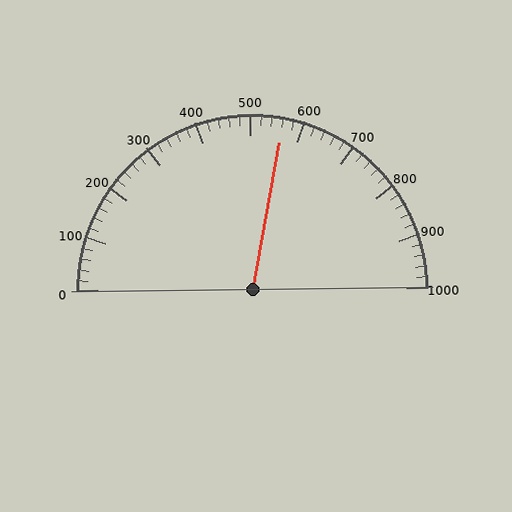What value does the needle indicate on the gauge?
The needle indicates approximately 560.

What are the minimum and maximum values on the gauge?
The gauge ranges from 0 to 1000.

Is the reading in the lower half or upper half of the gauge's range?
The reading is in the upper half of the range (0 to 1000).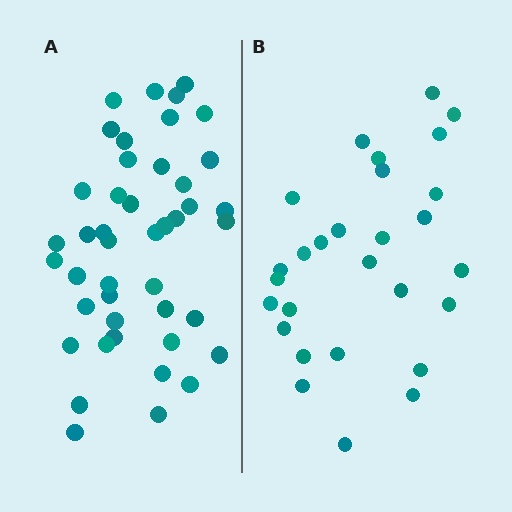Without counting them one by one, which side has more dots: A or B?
Region A (the left region) has more dots.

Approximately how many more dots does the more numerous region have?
Region A has approximately 15 more dots than region B.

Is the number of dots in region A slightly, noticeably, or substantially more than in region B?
Region A has substantially more. The ratio is roughly 1.6 to 1.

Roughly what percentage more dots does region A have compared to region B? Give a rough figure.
About 55% more.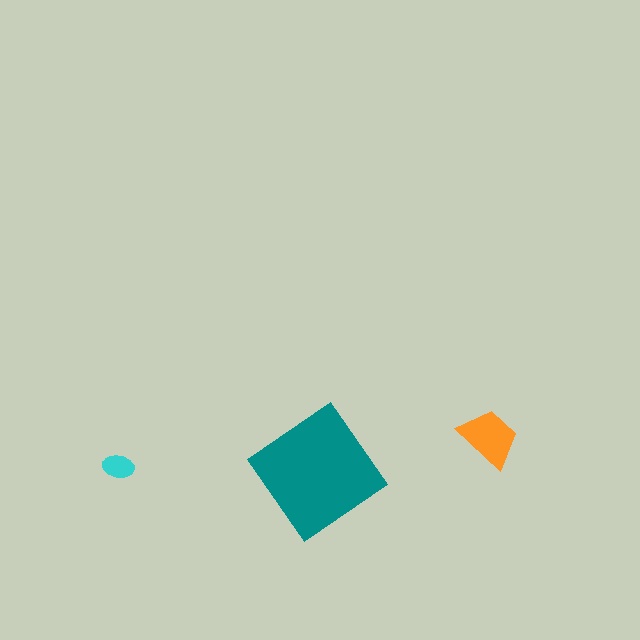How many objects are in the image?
There are 3 objects in the image.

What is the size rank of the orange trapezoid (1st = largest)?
2nd.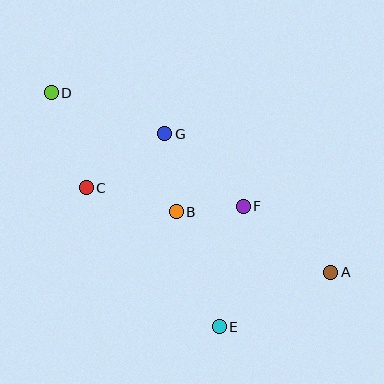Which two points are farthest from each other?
Points A and D are farthest from each other.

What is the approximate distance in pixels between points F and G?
The distance between F and G is approximately 107 pixels.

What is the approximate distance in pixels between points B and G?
The distance between B and G is approximately 79 pixels.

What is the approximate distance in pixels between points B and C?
The distance between B and C is approximately 93 pixels.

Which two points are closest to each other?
Points B and F are closest to each other.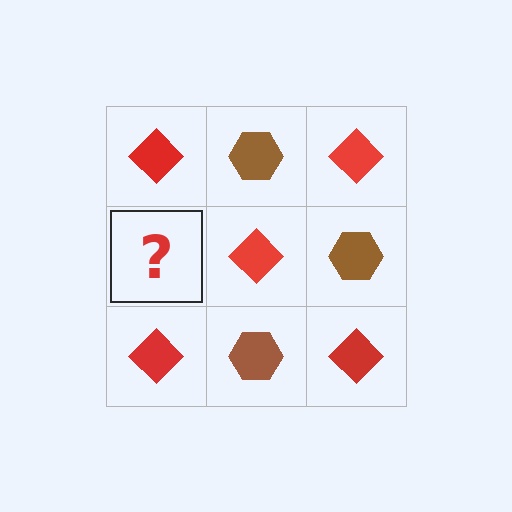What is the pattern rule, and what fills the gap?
The rule is that it alternates red diamond and brown hexagon in a checkerboard pattern. The gap should be filled with a brown hexagon.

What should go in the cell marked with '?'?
The missing cell should contain a brown hexagon.